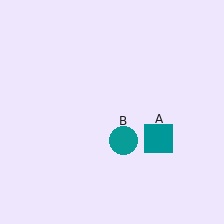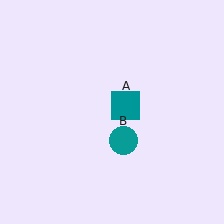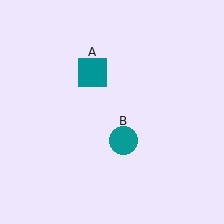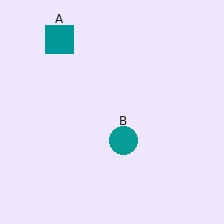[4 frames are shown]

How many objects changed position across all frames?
1 object changed position: teal square (object A).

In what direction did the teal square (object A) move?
The teal square (object A) moved up and to the left.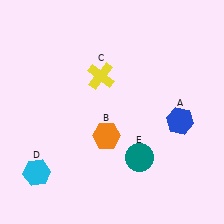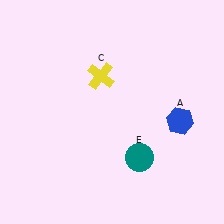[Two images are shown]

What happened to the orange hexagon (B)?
The orange hexagon (B) was removed in Image 2. It was in the bottom-left area of Image 1.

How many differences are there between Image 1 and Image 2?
There are 2 differences between the two images.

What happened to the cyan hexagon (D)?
The cyan hexagon (D) was removed in Image 2. It was in the bottom-left area of Image 1.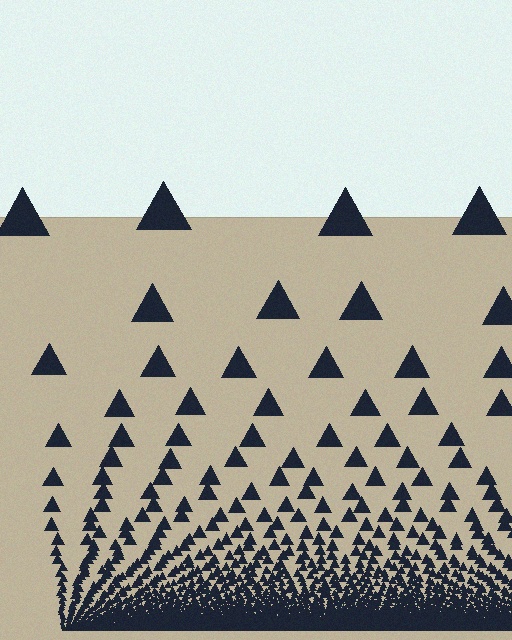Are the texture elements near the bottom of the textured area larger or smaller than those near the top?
Smaller. The gradient is inverted — elements near the bottom are smaller and denser.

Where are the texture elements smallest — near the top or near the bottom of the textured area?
Near the bottom.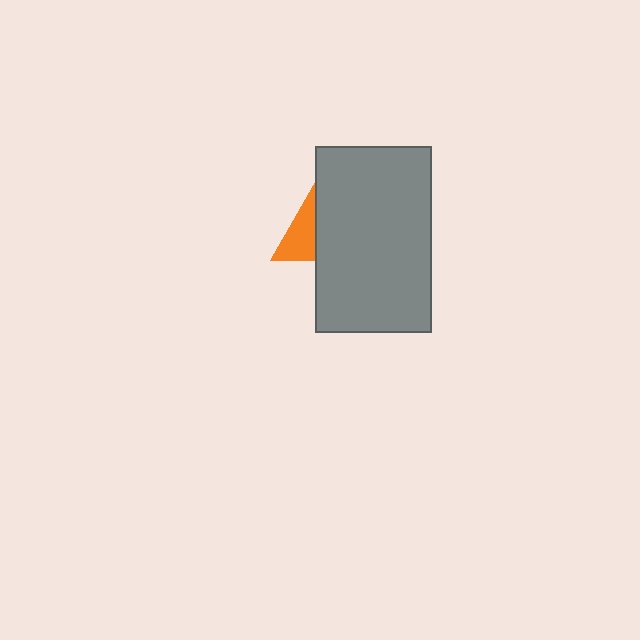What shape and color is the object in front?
The object in front is a gray rectangle.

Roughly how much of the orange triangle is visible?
A small part of it is visible (roughly 30%).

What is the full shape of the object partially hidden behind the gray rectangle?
The partially hidden object is an orange triangle.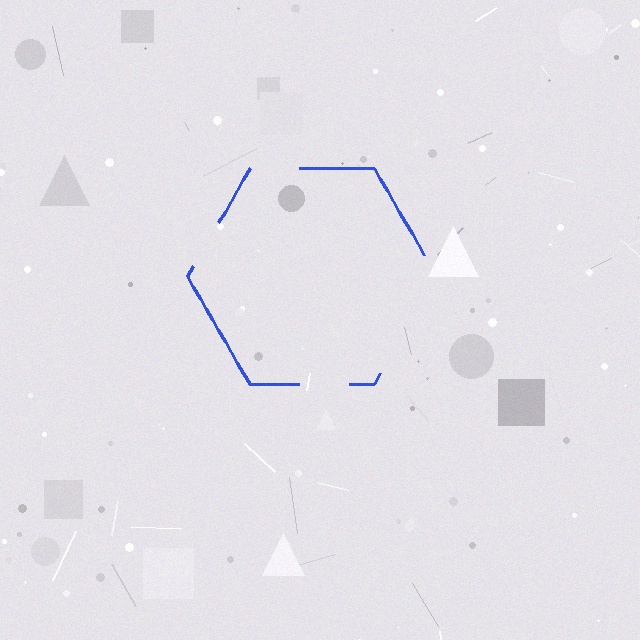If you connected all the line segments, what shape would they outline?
They would outline a hexagon.